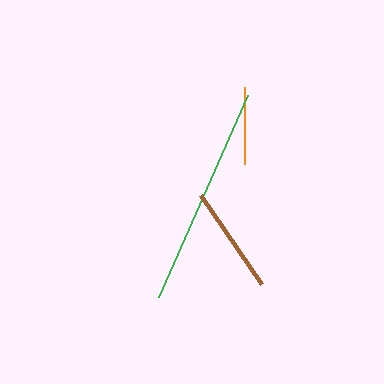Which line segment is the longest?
The green line is the longest at approximately 221 pixels.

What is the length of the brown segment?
The brown segment is approximately 109 pixels long.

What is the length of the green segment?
The green segment is approximately 221 pixels long.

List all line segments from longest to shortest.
From longest to shortest: green, brown, orange.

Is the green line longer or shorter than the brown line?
The green line is longer than the brown line.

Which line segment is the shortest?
The orange line is the shortest at approximately 78 pixels.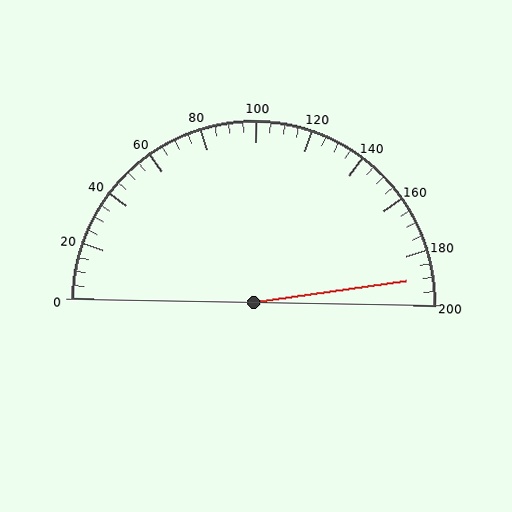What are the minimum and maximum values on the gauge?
The gauge ranges from 0 to 200.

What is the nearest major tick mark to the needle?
The nearest major tick mark is 200.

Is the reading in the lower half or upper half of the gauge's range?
The reading is in the upper half of the range (0 to 200).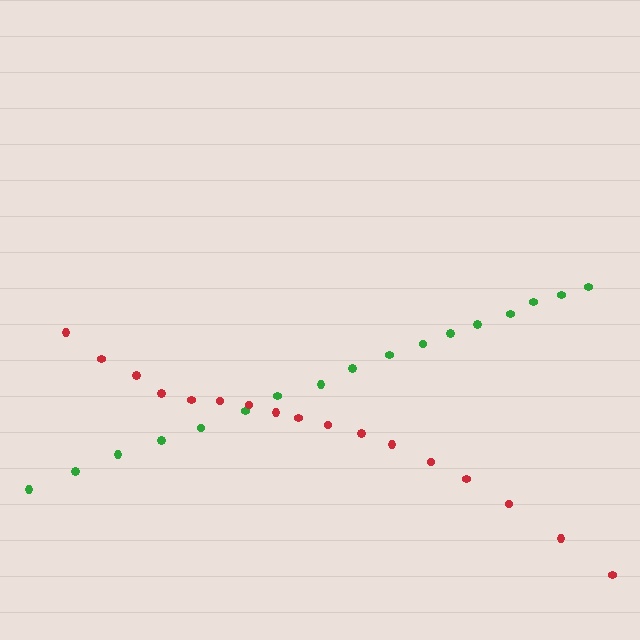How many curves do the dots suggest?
There are 2 distinct paths.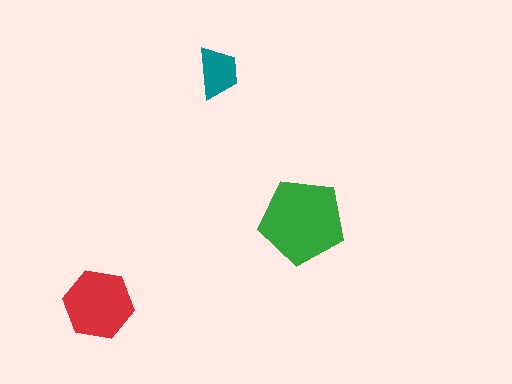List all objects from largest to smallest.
The green pentagon, the red hexagon, the teal trapezoid.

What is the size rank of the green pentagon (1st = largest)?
1st.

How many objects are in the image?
There are 3 objects in the image.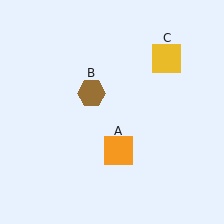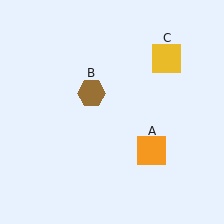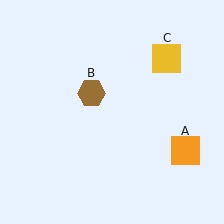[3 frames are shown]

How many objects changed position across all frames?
1 object changed position: orange square (object A).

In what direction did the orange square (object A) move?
The orange square (object A) moved right.